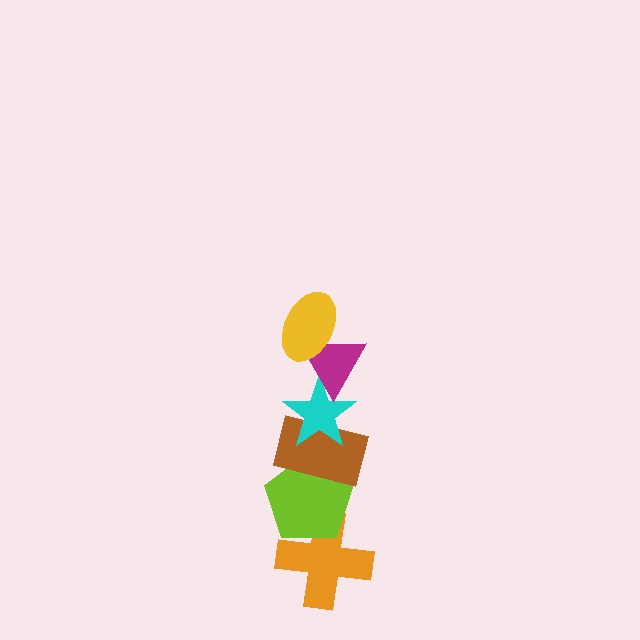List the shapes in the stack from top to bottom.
From top to bottom: the yellow ellipse, the magenta triangle, the cyan star, the brown rectangle, the lime pentagon, the orange cross.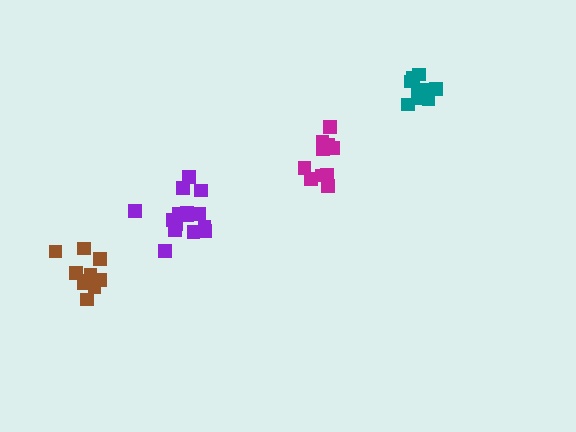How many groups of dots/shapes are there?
There are 4 groups.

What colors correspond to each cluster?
The clusters are colored: purple, magenta, teal, brown.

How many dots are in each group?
Group 1: 15 dots, Group 2: 10 dots, Group 3: 11 dots, Group 4: 10 dots (46 total).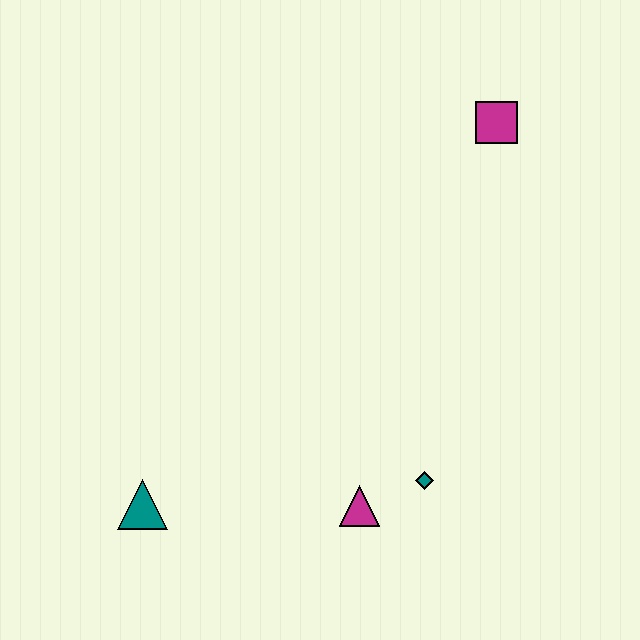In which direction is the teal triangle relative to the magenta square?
The teal triangle is below the magenta square.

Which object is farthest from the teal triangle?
The magenta square is farthest from the teal triangle.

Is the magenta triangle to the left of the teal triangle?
No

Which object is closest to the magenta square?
The teal diamond is closest to the magenta square.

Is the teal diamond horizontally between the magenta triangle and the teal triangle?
No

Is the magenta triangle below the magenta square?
Yes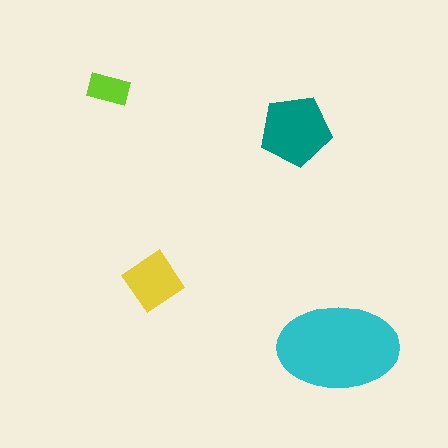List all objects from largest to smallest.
The cyan ellipse, the teal pentagon, the yellow diamond, the lime rectangle.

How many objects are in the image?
There are 4 objects in the image.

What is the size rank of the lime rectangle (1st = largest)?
4th.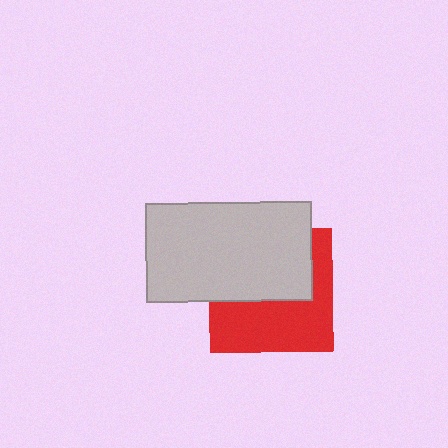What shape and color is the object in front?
The object in front is a light gray rectangle.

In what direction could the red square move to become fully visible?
The red square could move down. That would shift it out from behind the light gray rectangle entirely.